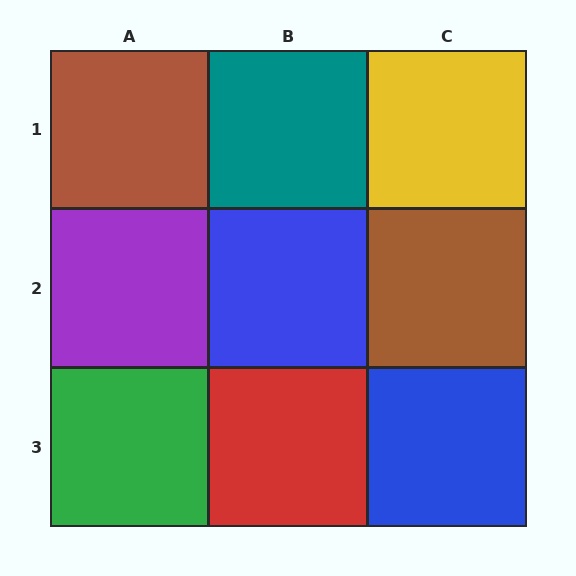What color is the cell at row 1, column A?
Brown.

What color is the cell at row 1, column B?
Teal.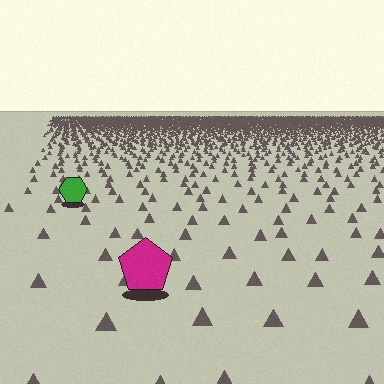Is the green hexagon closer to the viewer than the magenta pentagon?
No. The magenta pentagon is closer — you can tell from the texture gradient: the ground texture is coarser near it.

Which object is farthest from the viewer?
The green hexagon is farthest from the viewer. It appears smaller and the ground texture around it is denser.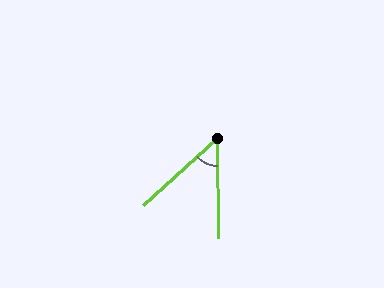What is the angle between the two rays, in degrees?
Approximately 48 degrees.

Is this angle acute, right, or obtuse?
It is acute.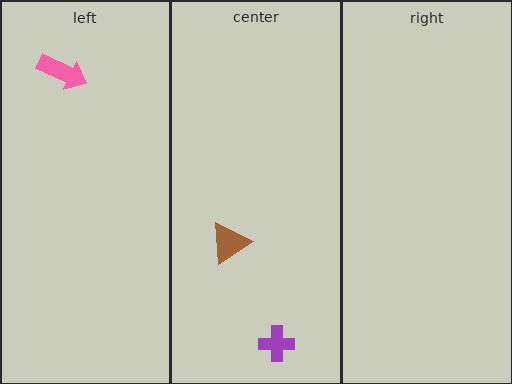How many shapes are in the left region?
1.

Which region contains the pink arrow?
The left region.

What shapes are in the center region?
The brown triangle, the purple cross.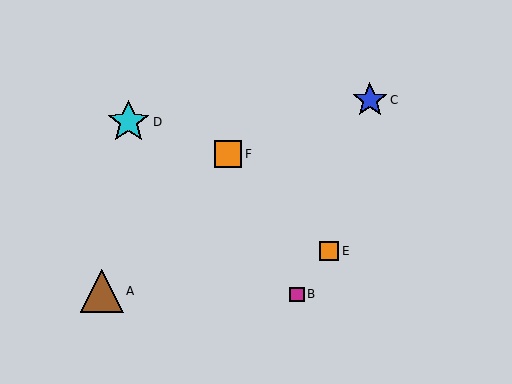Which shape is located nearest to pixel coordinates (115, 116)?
The cyan star (labeled D) at (128, 122) is nearest to that location.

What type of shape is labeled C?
Shape C is a blue star.